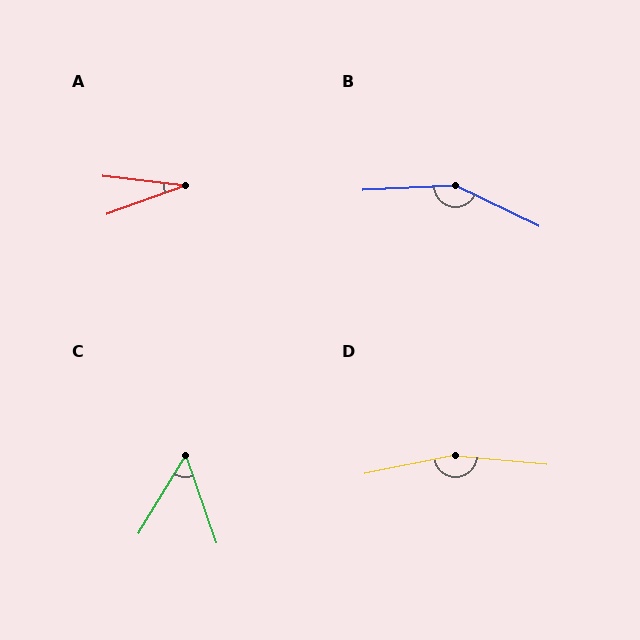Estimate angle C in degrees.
Approximately 51 degrees.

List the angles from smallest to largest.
A (26°), C (51°), B (151°), D (163°).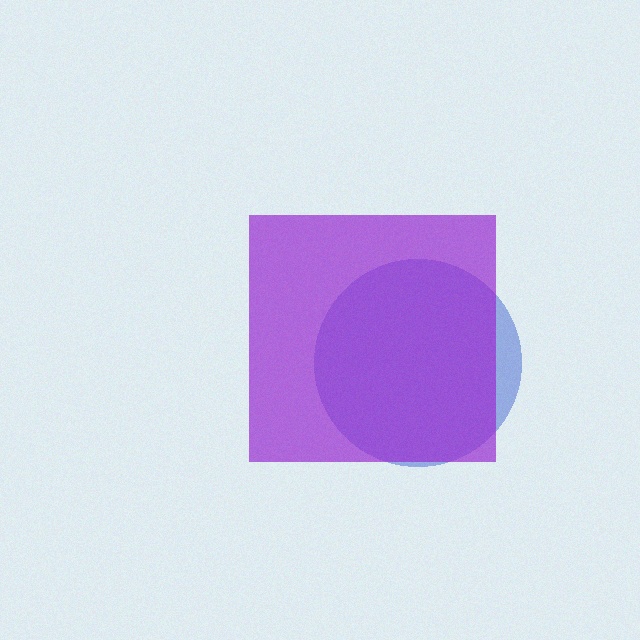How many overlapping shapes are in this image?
There are 2 overlapping shapes in the image.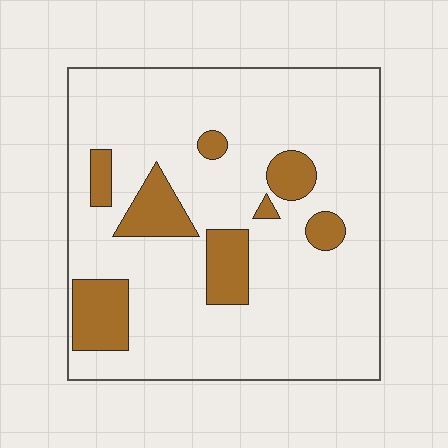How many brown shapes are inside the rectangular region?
8.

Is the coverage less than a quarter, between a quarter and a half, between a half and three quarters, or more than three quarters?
Less than a quarter.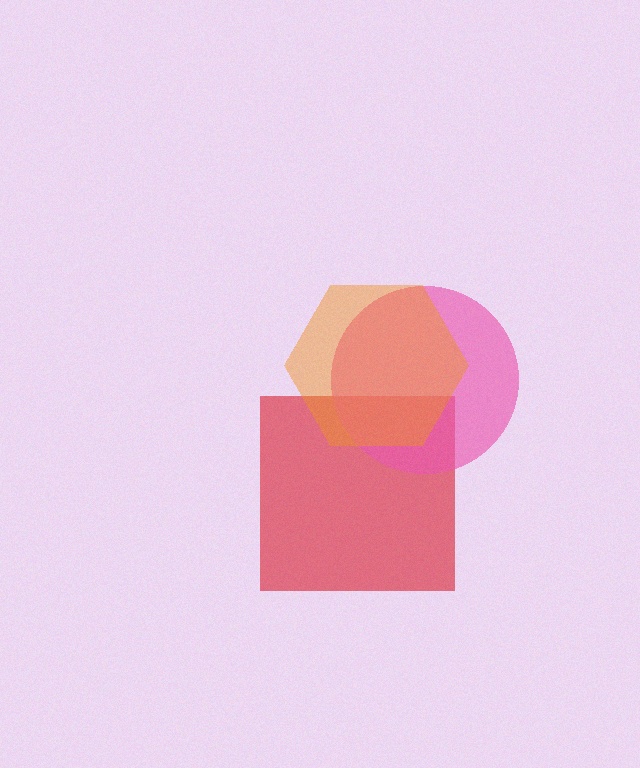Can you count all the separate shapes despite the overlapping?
Yes, there are 3 separate shapes.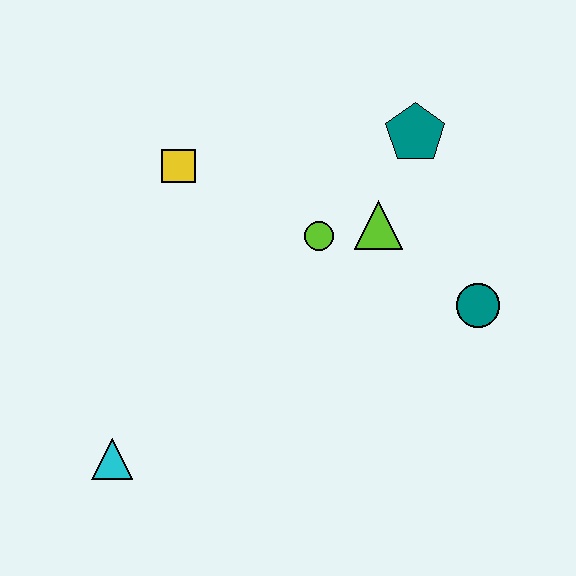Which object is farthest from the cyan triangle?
The teal pentagon is farthest from the cyan triangle.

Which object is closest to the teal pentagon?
The lime triangle is closest to the teal pentagon.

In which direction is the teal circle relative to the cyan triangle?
The teal circle is to the right of the cyan triangle.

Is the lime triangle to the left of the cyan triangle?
No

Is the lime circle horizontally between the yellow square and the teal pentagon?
Yes